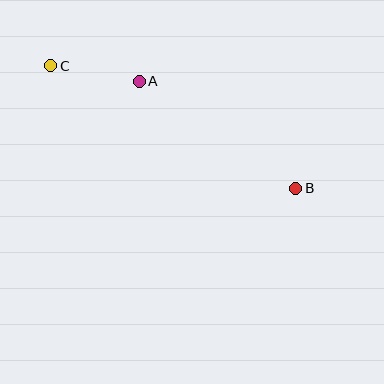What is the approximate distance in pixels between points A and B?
The distance between A and B is approximately 190 pixels.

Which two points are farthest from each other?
Points B and C are farthest from each other.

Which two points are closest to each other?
Points A and C are closest to each other.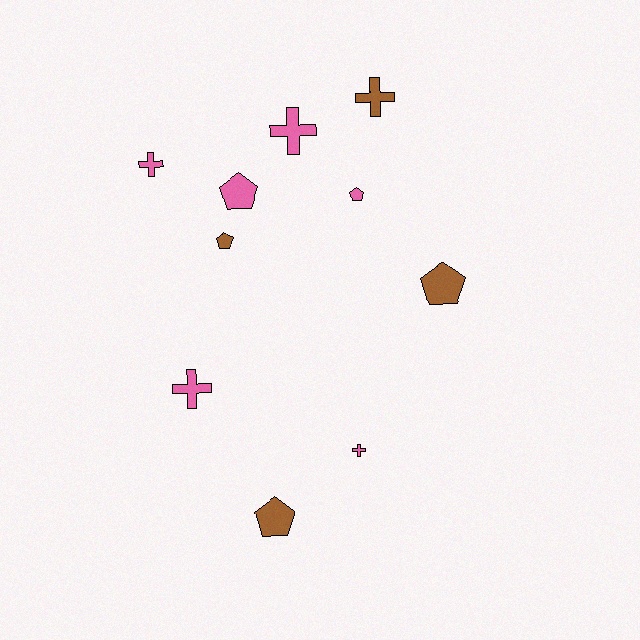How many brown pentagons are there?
There are 3 brown pentagons.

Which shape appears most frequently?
Pentagon, with 5 objects.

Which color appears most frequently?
Pink, with 6 objects.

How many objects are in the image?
There are 10 objects.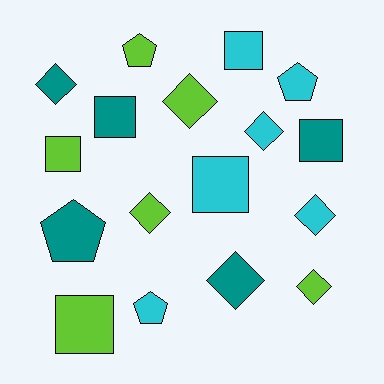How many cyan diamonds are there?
There are 2 cyan diamonds.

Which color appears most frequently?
Lime, with 6 objects.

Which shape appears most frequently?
Diamond, with 7 objects.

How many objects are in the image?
There are 17 objects.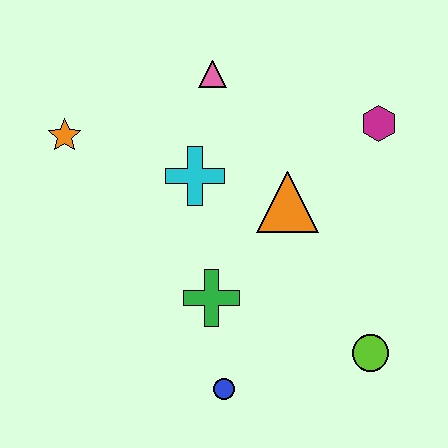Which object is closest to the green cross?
The blue circle is closest to the green cross.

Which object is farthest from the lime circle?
The orange star is farthest from the lime circle.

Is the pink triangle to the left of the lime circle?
Yes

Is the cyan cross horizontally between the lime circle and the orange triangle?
No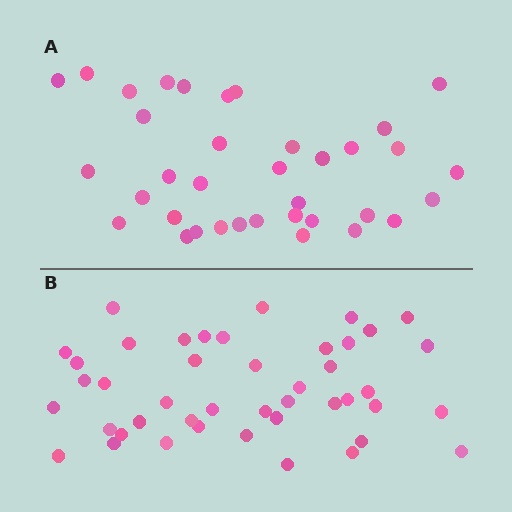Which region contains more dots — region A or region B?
Region B (the bottom region) has more dots.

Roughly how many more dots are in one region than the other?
Region B has roughly 8 or so more dots than region A.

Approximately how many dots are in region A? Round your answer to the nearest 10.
About 40 dots. (The exact count is 36, which rounds to 40.)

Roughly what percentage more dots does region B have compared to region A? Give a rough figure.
About 20% more.